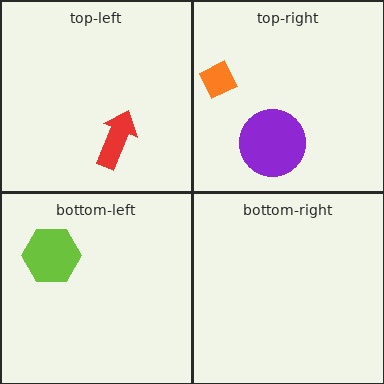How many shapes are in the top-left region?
1.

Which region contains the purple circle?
The top-right region.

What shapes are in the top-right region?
The orange diamond, the purple circle.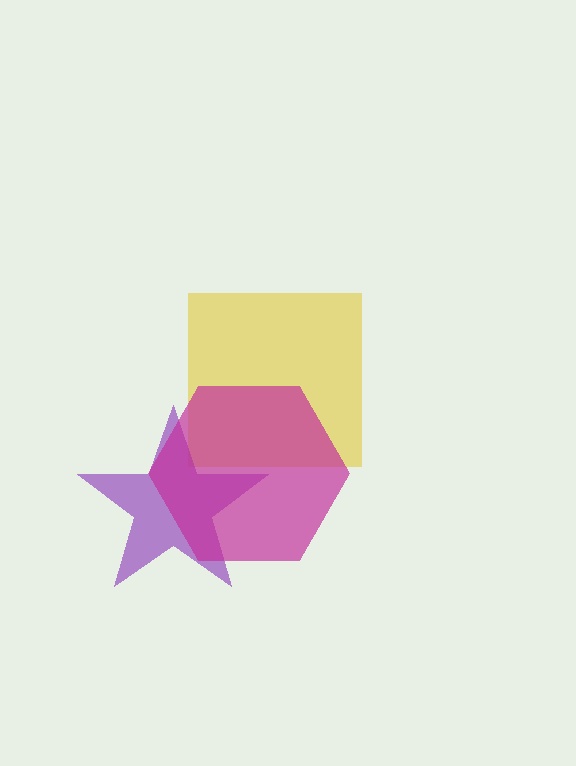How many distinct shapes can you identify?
There are 3 distinct shapes: a yellow square, a purple star, a magenta hexagon.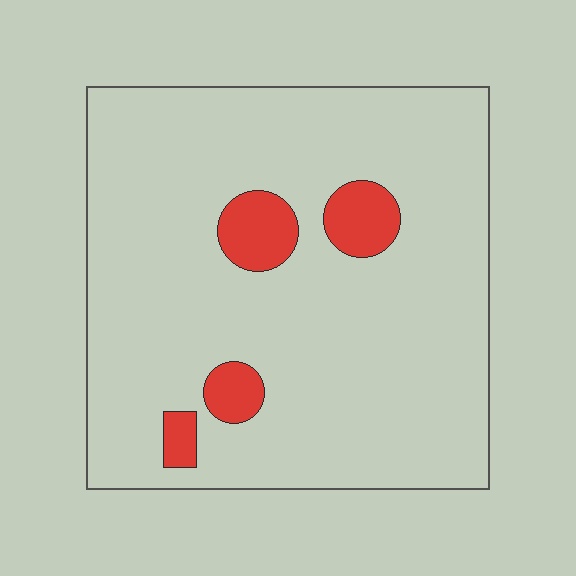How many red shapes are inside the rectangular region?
4.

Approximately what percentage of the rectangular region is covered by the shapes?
Approximately 10%.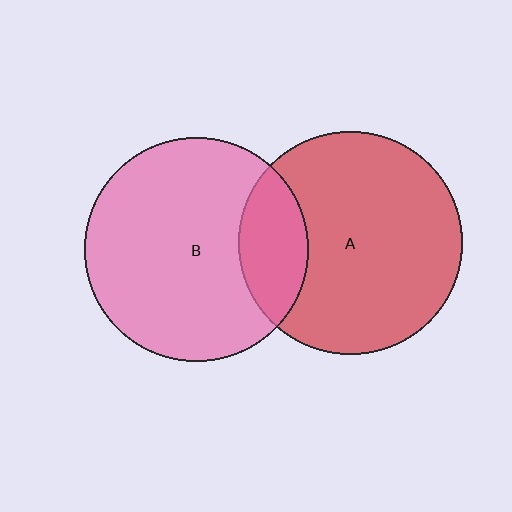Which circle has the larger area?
Circle B (pink).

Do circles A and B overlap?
Yes.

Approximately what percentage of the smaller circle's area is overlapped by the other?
Approximately 20%.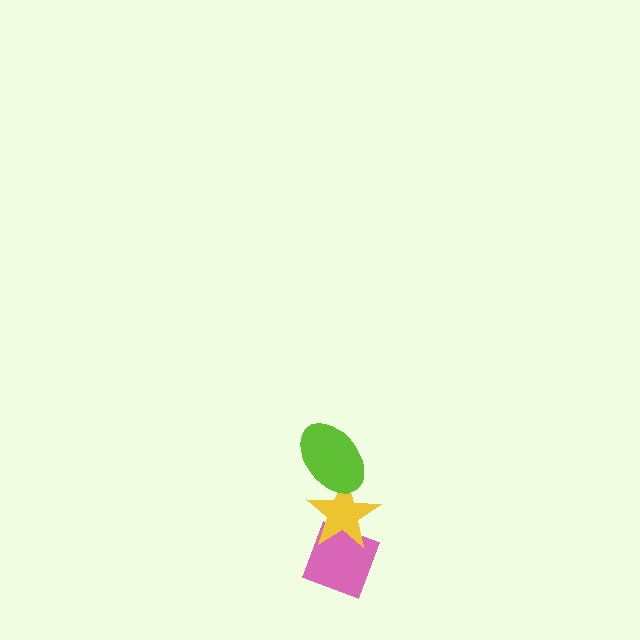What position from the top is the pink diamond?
The pink diamond is 3rd from the top.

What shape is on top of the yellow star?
The lime ellipse is on top of the yellow star.